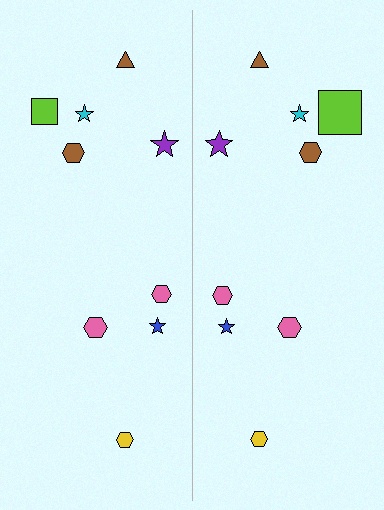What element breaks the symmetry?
The lime square on the right side has a different size than its mirror counterpart.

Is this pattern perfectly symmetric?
No, the pattern is not perfectly symmetric. The lime square on the right side has a different size than its mirror counterpart.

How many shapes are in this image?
There are 18 shapes in this image.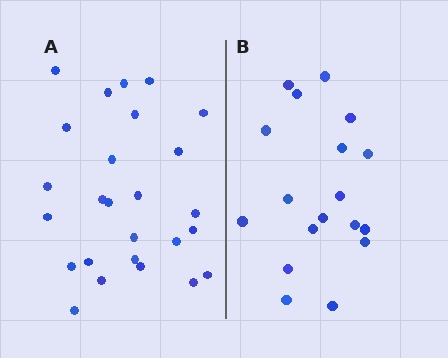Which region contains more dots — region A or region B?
Region A (the left region) has more dots.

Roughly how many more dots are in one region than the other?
Region A has roughly 8 or so more dots than region B.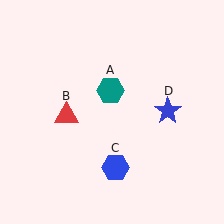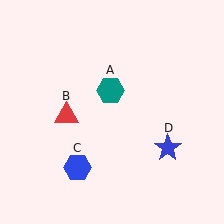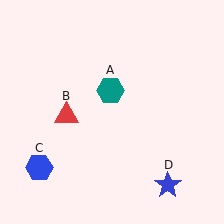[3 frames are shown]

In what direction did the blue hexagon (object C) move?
The blue hexagon (object C) moved left.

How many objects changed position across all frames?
2 objects changed position: blue hexagon (object C), blue star (object D).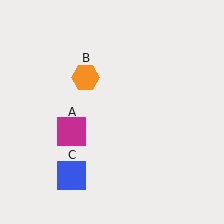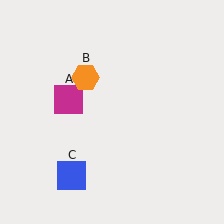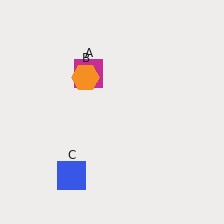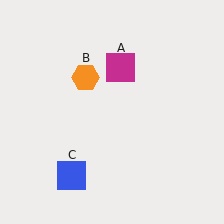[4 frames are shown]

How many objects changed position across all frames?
1 object changed position: magenta square (object A).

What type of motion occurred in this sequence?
The magenta square (object A) rotated clockwise around the center of the scene.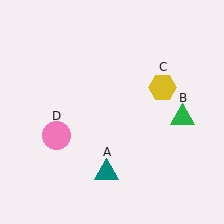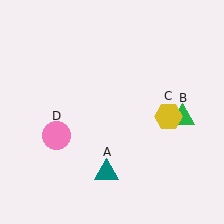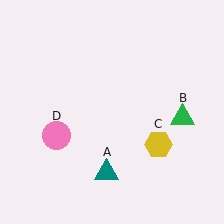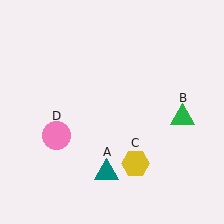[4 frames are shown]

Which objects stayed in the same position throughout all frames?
Teal triangle (object A) and green triangle (object B) and pink circle (object D) remained stationary.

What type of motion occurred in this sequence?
The yellow hexagon (object C) rotated clockwise around the center of the scene.